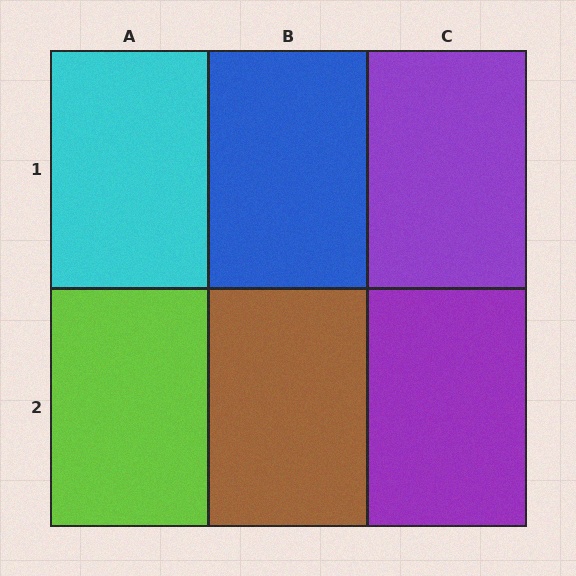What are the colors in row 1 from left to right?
Cyan, blue, purple.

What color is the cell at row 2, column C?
Purple.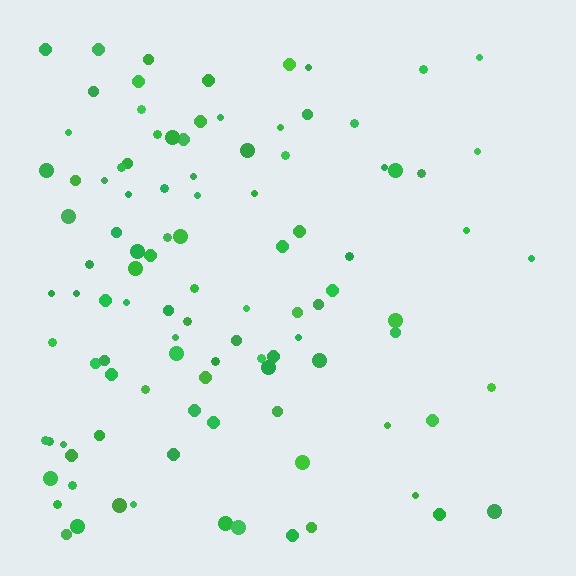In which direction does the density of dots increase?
From right to left, with the left side densest.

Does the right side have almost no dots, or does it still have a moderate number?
Still a moderate number, just noticeably fewer than the left.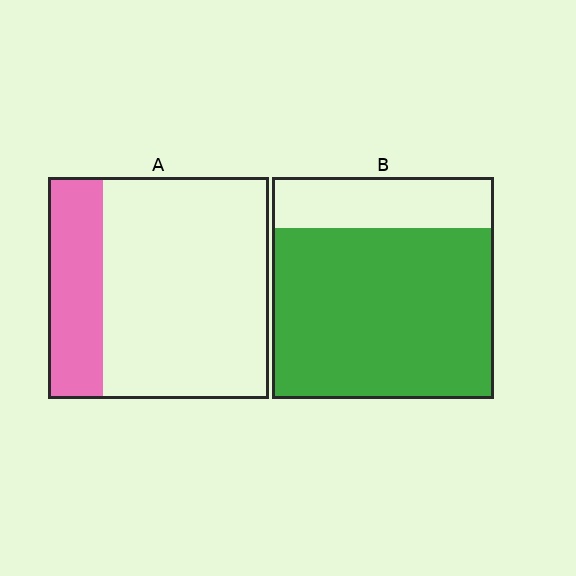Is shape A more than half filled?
No.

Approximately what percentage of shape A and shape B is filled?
A is approximately 25% and B is approximately 75%.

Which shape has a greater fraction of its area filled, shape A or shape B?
Shape B.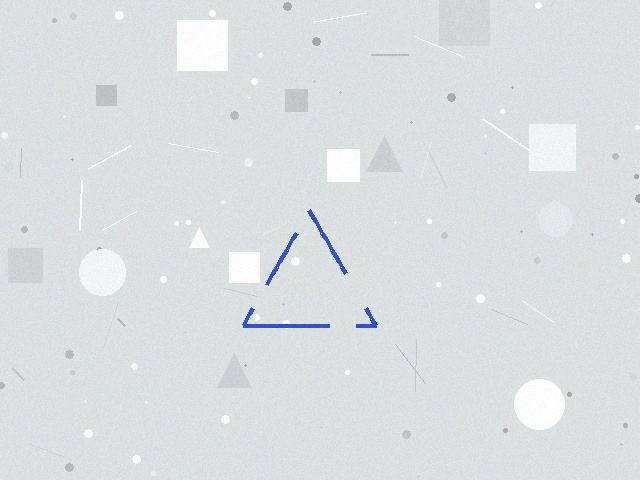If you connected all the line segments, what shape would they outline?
They would outline a triangle.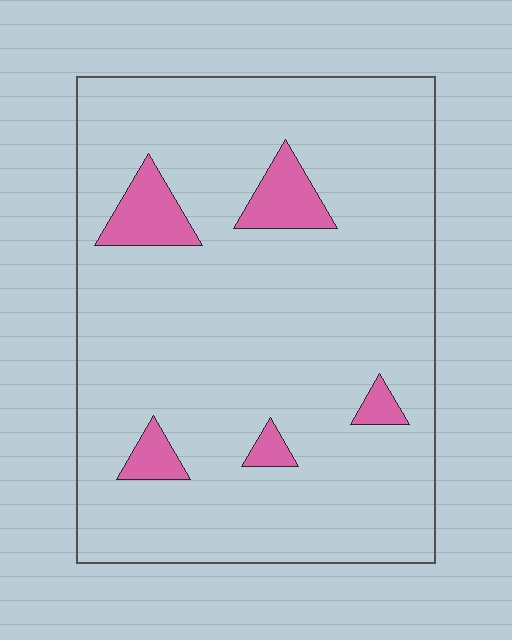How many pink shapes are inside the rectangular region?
5.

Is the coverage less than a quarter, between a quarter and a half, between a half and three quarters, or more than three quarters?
Less than a quarter.